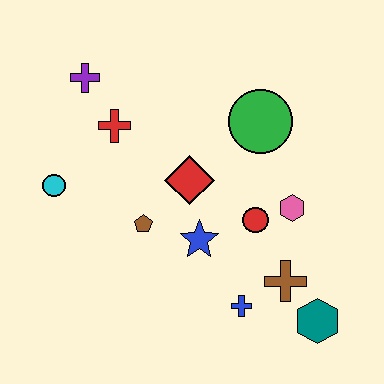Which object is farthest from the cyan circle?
The teal hexagon is farthest from the cyan circle.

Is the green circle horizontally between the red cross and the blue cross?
No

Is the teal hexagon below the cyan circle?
Yes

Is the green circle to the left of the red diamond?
No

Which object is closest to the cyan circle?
The red cross is closest to the cyan circle.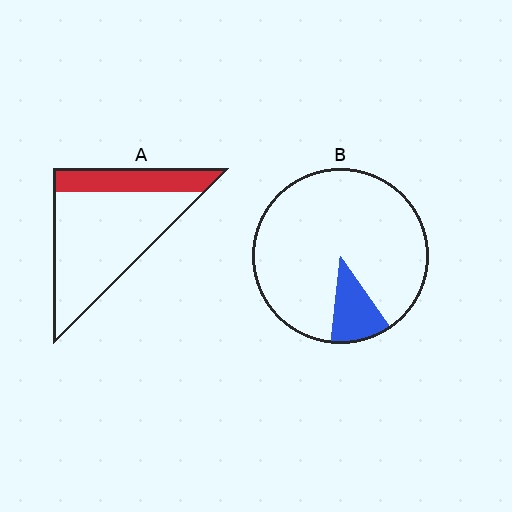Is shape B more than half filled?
No.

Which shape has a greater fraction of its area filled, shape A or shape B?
Shape A.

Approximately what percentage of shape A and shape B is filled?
A is approximately 25% and B is approximately 10%.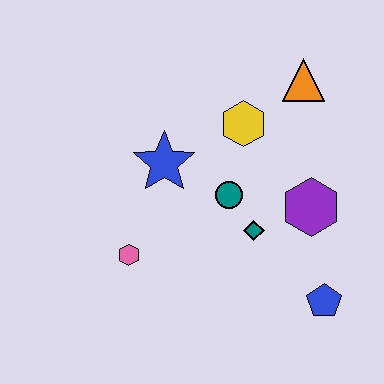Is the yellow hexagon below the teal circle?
No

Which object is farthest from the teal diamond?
The orange triangle is farthest from the teal diamond.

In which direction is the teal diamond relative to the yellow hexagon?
The teal diamond is below the yellow hexagon.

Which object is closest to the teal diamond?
The teal circle is closest to the teal diamond.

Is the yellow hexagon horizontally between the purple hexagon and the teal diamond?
No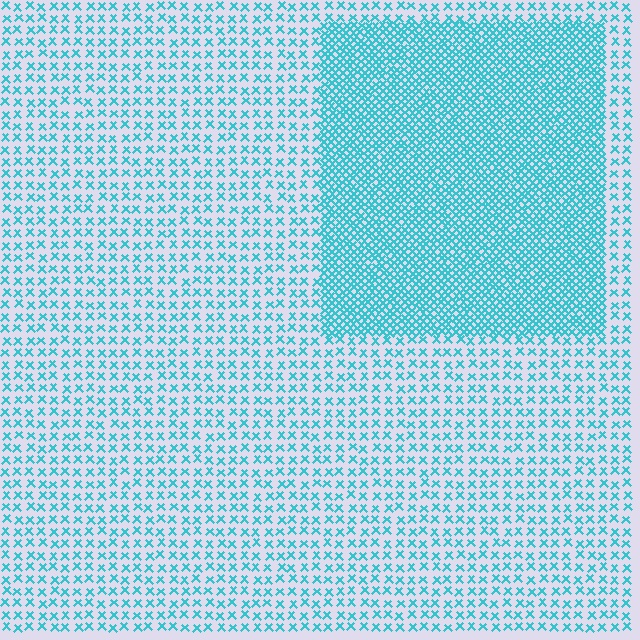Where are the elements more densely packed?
The elements are more densely packed inside the rectangle boundary.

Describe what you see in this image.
The image contains small cyan elements arranged at two different densities. A rectangle-shaped region is visible where the elements are more densely packed than the surrounding area.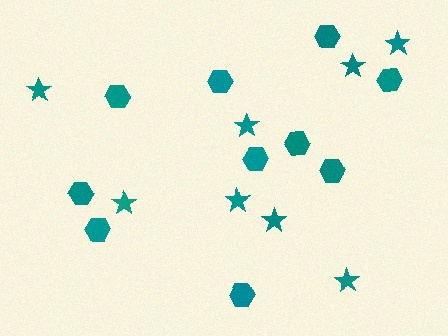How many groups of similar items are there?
There are 2 groups: one group of hexagons (10) and one group of stars (8).